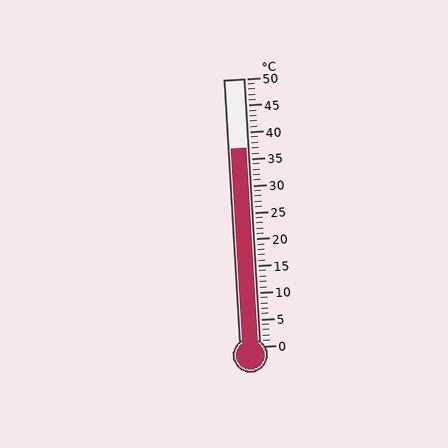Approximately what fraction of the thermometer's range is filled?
The thermometer is filled to approximately 75% of its range.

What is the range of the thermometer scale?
The thermometer scale ranges from 0°C to 50°C.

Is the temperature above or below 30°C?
The temperature is above 30°C.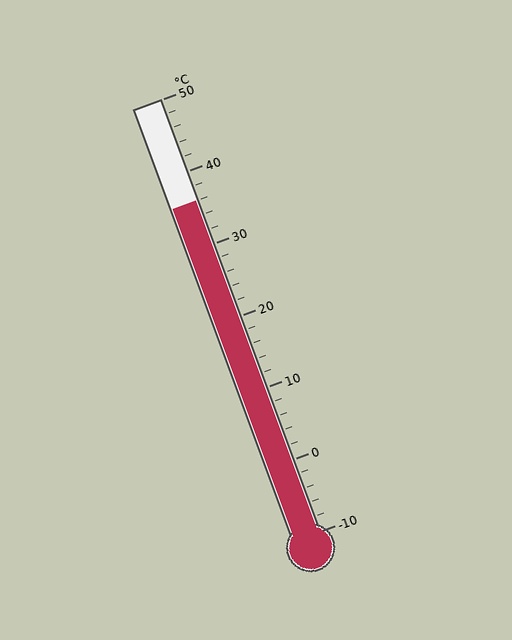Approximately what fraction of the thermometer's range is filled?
The thermometer is filled to approximately 75% of its range.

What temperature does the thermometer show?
The thermometer shows approximately 36°C.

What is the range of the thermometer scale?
The thermometer scale ranges from -10°C to 50°C.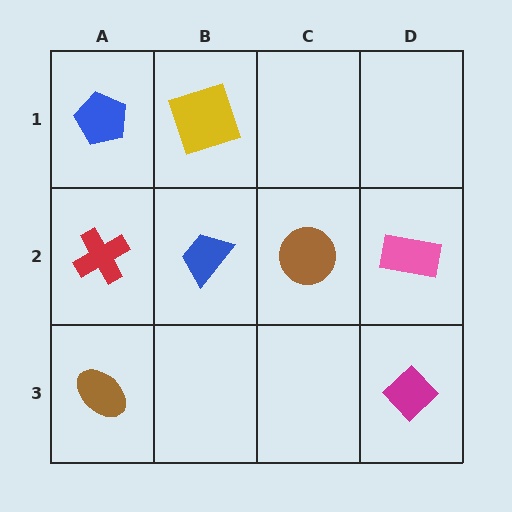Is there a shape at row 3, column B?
No, that cell is empty.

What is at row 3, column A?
A brown ellipse.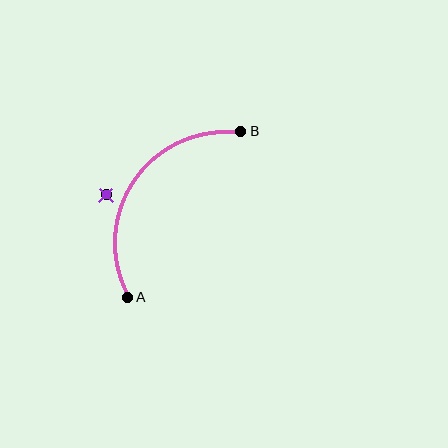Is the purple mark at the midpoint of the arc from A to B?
No — the purple mark does not lie on the arc at all. It sits slightly outside the curve.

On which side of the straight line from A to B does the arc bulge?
The arc bulges above and to the left of the straight line connecting A and B.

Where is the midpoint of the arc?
The arc midpoint is the point on the curve farthest from the straight line joining A and B. It sits above and to the left of that line.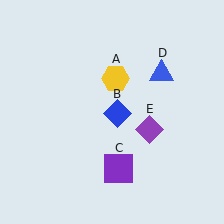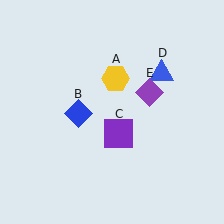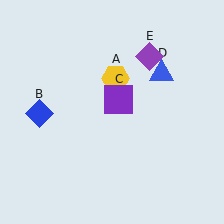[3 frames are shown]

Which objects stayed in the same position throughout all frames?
Yellow hexagon (object A) and blue triangle (object D) remained stationary.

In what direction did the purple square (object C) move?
The purple square (object C) moved up.